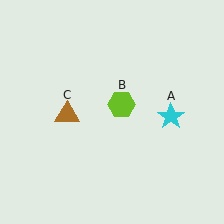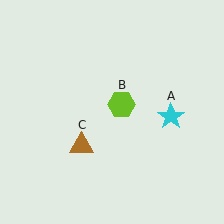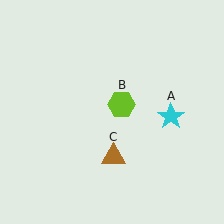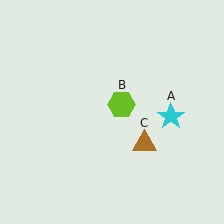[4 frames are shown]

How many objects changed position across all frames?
1 object changed position: brown triangle (object C).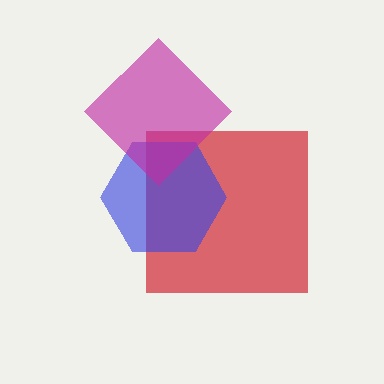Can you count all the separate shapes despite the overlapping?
Yes, there are 3 separate shapes.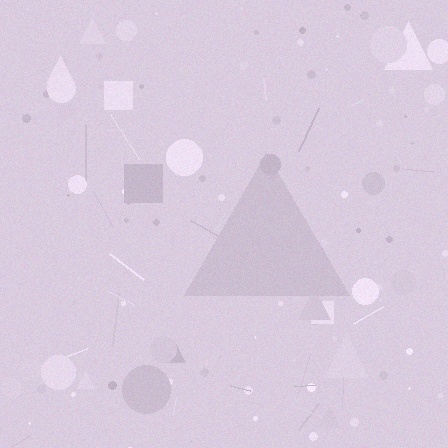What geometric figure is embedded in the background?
A triangle is embedded in the background.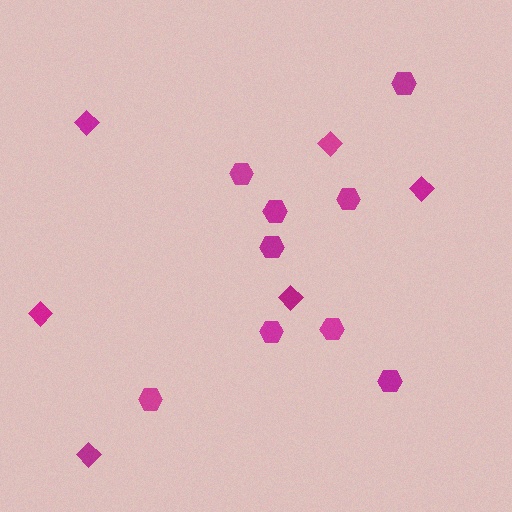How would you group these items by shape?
There are 2 groups: one group of hexagons (9) and one group of diamonds (6).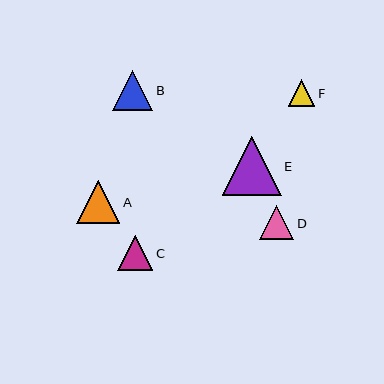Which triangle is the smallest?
Triangle F is the smallest with a size of approximately 27 pixels.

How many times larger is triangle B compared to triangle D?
Triangle B is approximately 1.2 times the size of triangle D.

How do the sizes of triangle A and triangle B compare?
Triangle A and triangle B are approximately the same size.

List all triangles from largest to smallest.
From largest to smallest: E, A, B, C, D, F.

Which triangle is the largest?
Triangle E is the largest with a size of approximately 59 pixels.